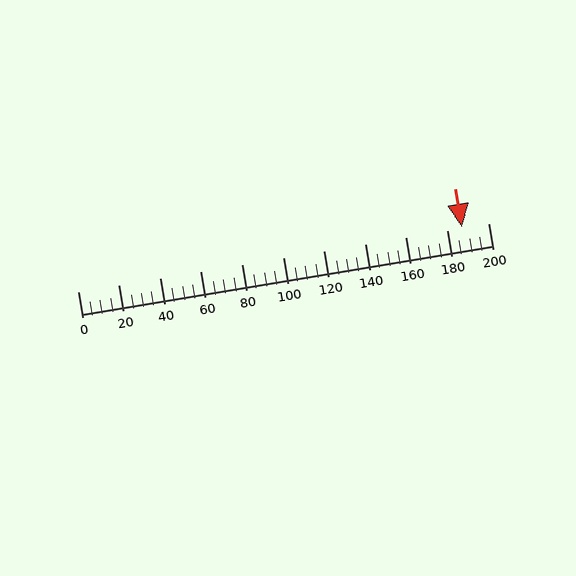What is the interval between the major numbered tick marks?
The major tick marks are spaced 20 units apart.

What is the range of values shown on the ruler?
The ruler shows values from 0 to 200.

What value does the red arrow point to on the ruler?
The red arrow points to approximately 187.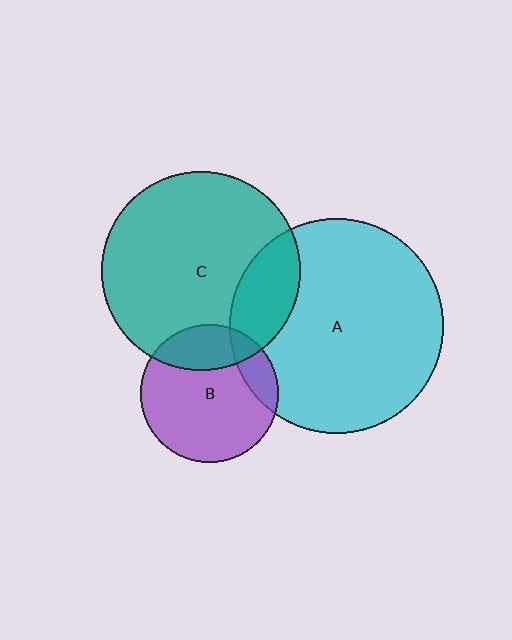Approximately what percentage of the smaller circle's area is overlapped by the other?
Approximately 15%.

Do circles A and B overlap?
Yes.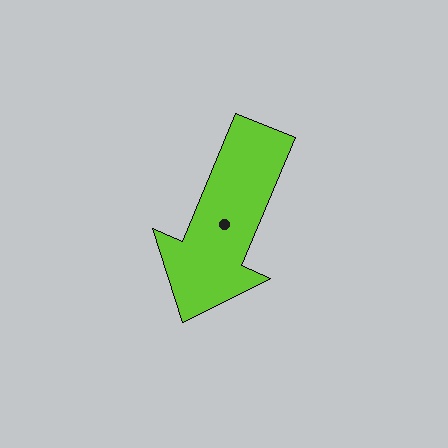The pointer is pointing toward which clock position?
Roughly 7 o'clock.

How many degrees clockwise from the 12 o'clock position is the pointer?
Approximately 203 degrees.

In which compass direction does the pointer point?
Southwest.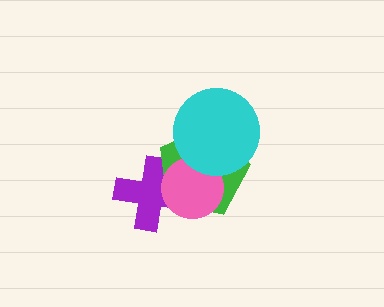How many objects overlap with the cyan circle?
2 objects overlap with the cyan circle.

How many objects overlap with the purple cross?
2 objects overlap with the purple cross.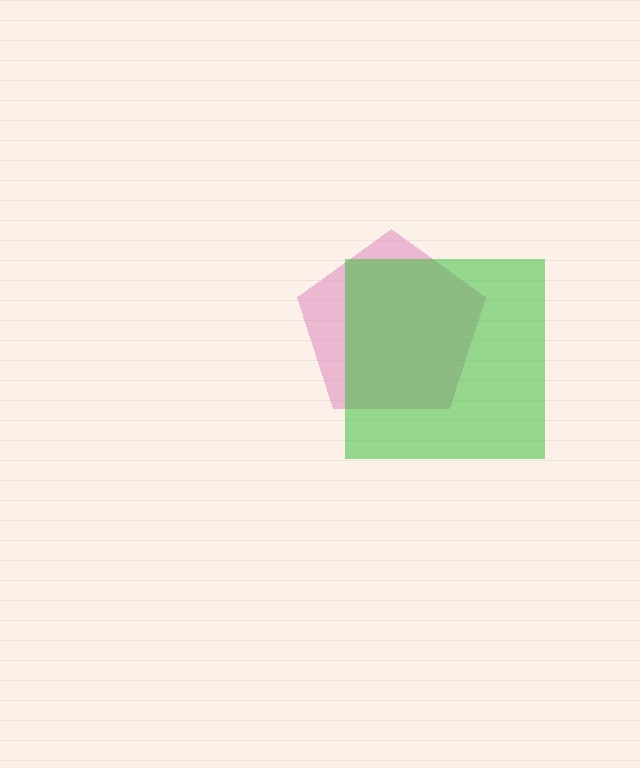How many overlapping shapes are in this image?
There are 2 overlapping shapes in the image.